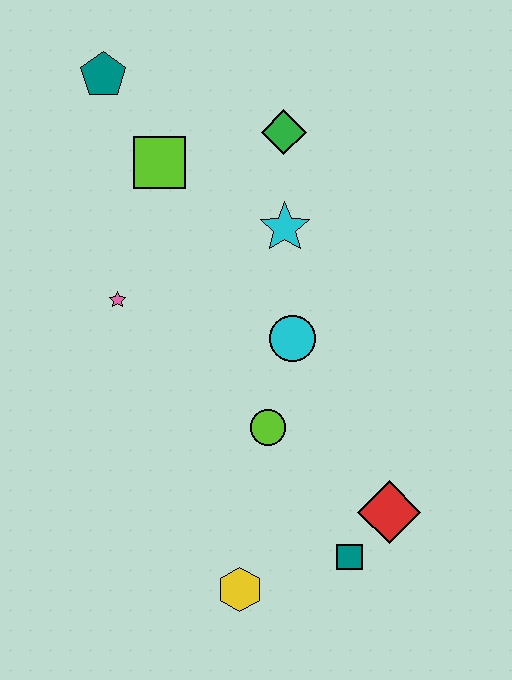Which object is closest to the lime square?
The teal pentagon is closest to the lime square.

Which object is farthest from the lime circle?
The teal pentagon is farthest from the lime circle.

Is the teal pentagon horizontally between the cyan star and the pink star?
No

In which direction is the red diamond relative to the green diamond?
The red diamond is below the green diamond.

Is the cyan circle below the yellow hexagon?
No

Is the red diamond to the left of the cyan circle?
No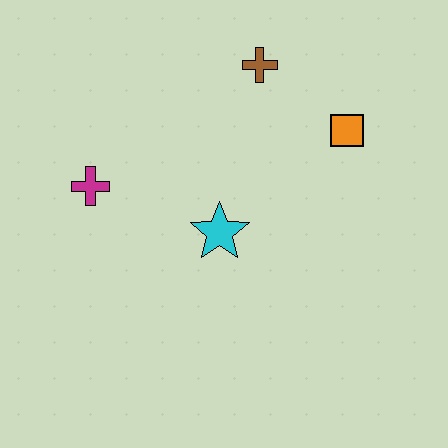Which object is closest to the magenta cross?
The cyan star is closest to the magenta cross.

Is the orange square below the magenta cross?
No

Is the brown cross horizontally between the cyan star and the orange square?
Yes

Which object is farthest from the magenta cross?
The orange square is farthest from the magenta cross.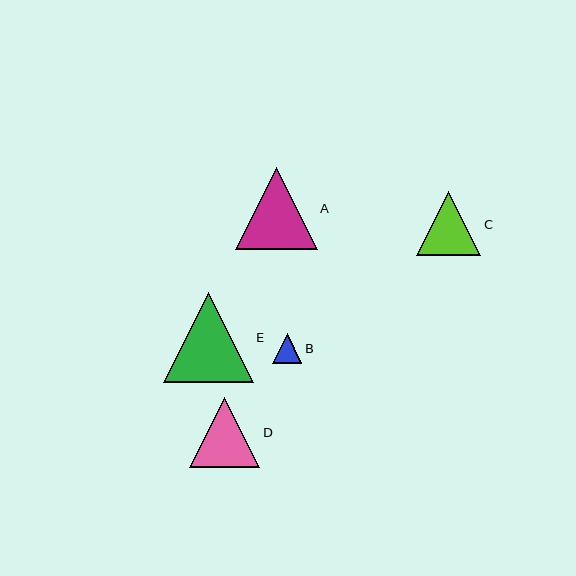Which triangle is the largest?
Triangle E is the largest with a size of approximately 90 pixels.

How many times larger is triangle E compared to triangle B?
Triangle E is approximately 3.1 times the size of triangle B.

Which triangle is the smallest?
Triangle B is the smallest with a size of approximately 29 pixels.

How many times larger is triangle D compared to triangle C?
Triangle D is approximately 1.1 times the size of triangle C.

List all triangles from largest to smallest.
From largest to smallest: E, A, D, C, B.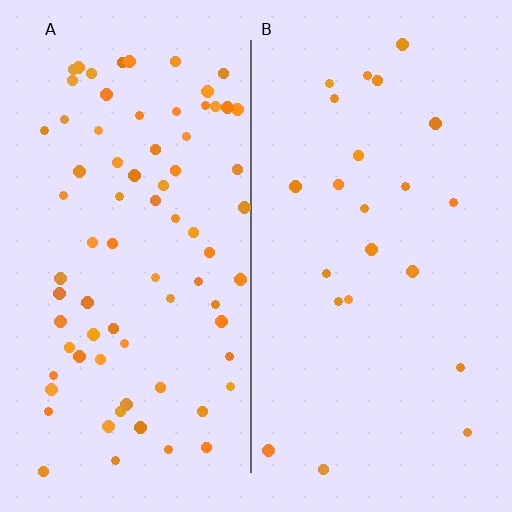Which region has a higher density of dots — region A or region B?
A (the left).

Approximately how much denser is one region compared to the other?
Approximately 3.4× — region A over region B.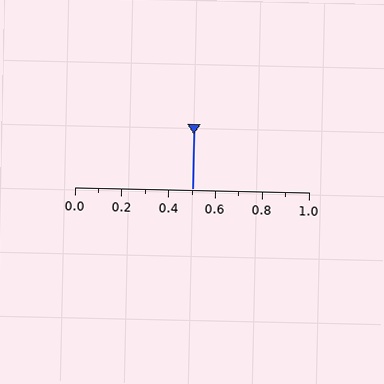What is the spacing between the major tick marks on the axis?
The major ticks are spaced 0.2 apart.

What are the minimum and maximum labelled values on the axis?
The axis runs from 0.0 to 1.0.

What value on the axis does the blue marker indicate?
The marker indicates approximately 0.5.